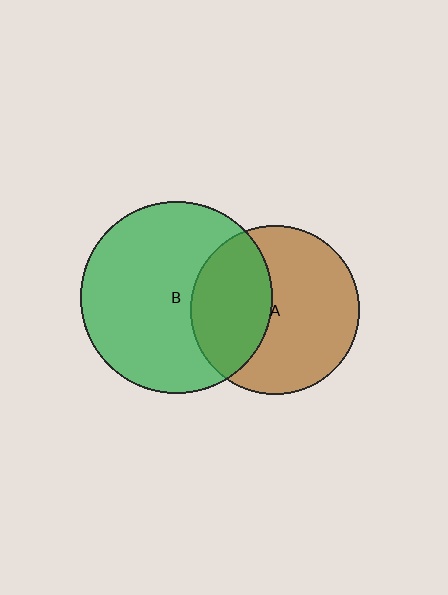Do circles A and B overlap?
Yes.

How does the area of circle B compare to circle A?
Approximately 1.3 times.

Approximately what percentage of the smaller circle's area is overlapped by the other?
Approximately 40%.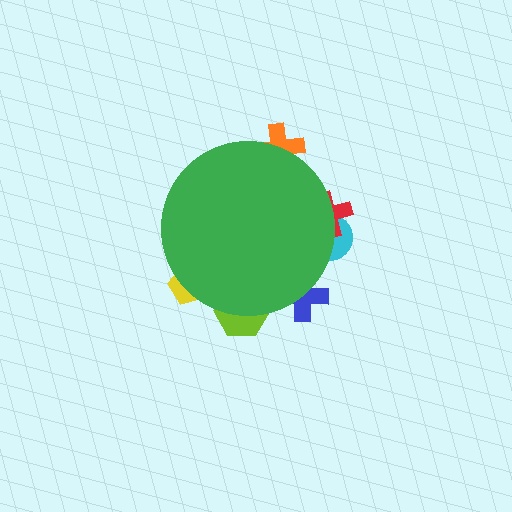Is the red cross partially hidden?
Yes, the red cross is partially hidden behind the green circle.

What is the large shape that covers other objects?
A green circle.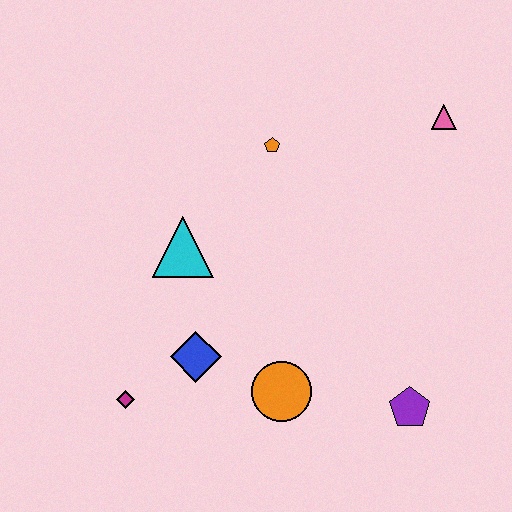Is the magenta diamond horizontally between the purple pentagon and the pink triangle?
No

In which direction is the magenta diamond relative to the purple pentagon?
The magenta diamond is to the left of the purple pentagon.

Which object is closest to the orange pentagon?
The cyan triangle is closest to the orange pentagon.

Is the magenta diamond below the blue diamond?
Yes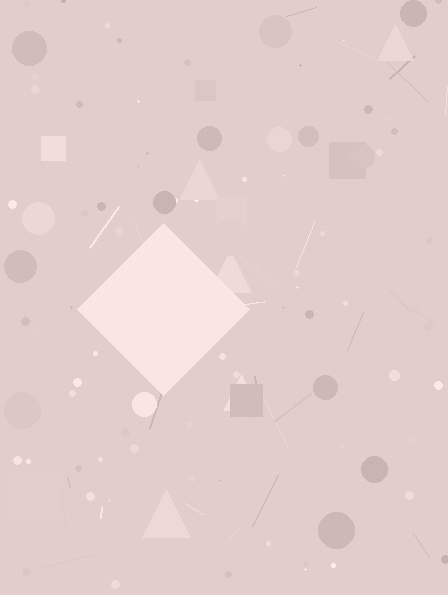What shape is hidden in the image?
A diamond is hidden in the image.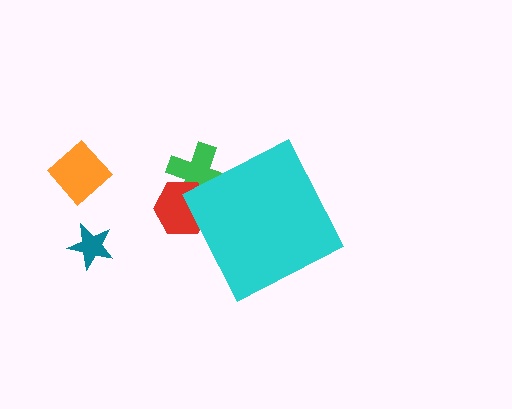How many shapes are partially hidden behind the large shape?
2 shapes are partially hidden.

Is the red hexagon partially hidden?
Yes, the red hexagon is partially hidden behind the cyan diamond.